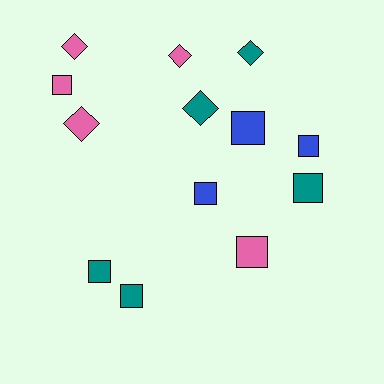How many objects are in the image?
There are 13 objects.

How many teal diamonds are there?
There are 2 teal diamonds.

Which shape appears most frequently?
Square, with 8 objects.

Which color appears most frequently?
Pink, with 5 objects.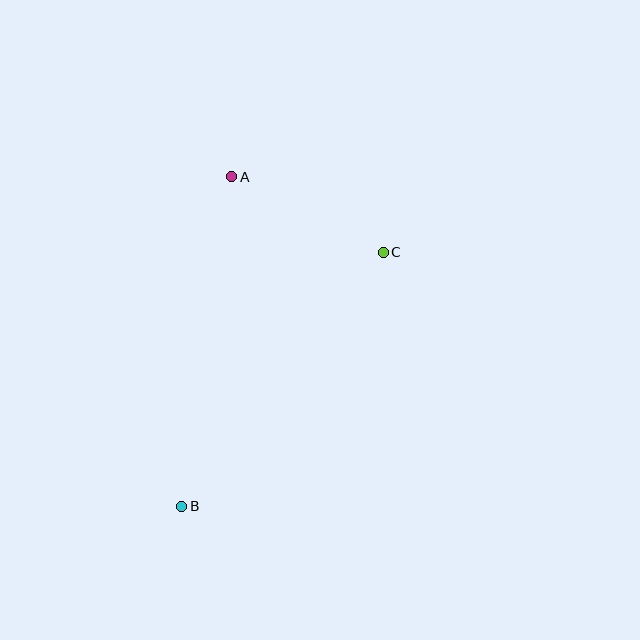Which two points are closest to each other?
Points A and C are closest to each other.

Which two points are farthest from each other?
Points A and B are farthest from each other.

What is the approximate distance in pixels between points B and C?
The distance between B and C is approximately 324 pixels.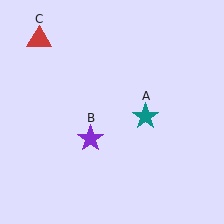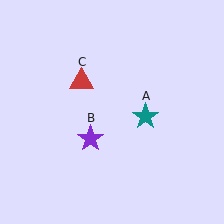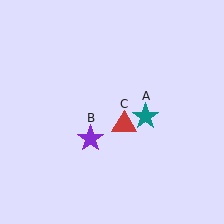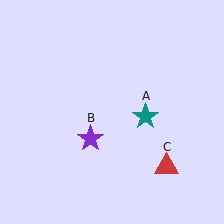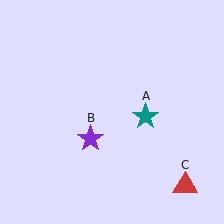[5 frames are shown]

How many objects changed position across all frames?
1 object changed position: red triangle (object C).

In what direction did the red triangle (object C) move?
The red triangle (object C) moved down and to the right.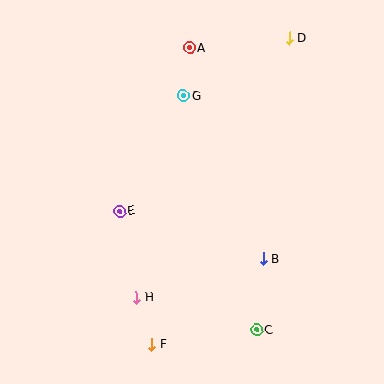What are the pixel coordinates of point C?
Point C is at (257, 330).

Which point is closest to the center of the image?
Point E at (120, 211) is closest to the center.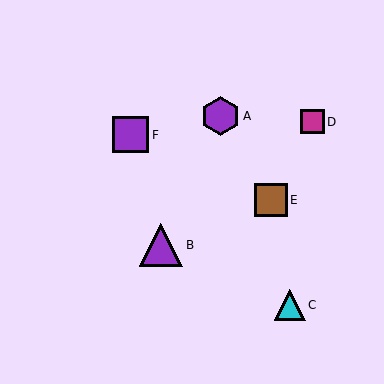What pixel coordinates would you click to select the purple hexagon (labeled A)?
Click at (221, 116) to select the purple hexagon A.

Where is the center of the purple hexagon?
The center of the purple hexagon is at (221, 116).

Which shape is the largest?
The purple triangle (labeled B) is the largest.